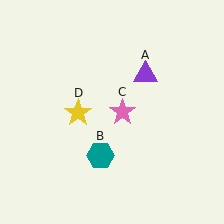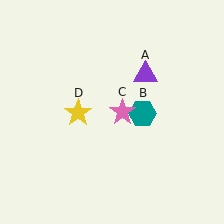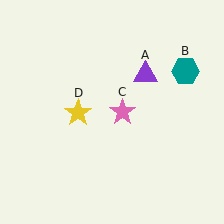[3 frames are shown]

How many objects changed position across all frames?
1 object changed position: teal hexagon (object B).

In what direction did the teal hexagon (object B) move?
The teal hexagon (object B) moved up and to the right.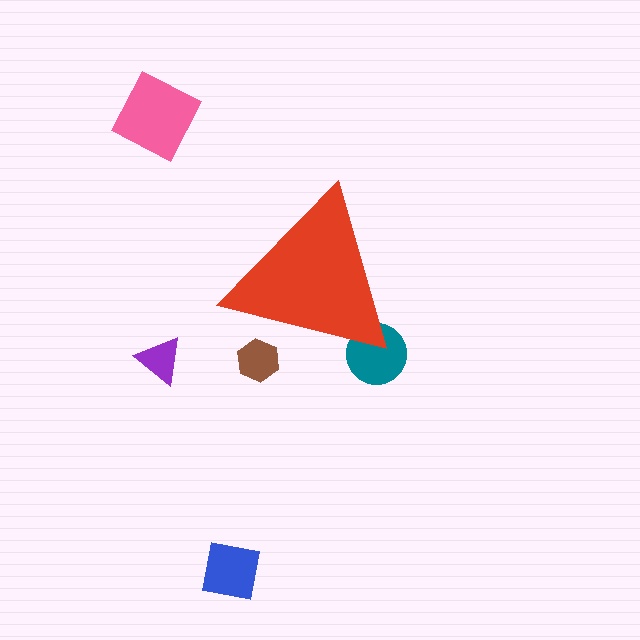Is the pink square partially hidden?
No, the pink square is fully visible.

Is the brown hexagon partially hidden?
Yes, the brown hexagon is partially hidden behind the red triangle.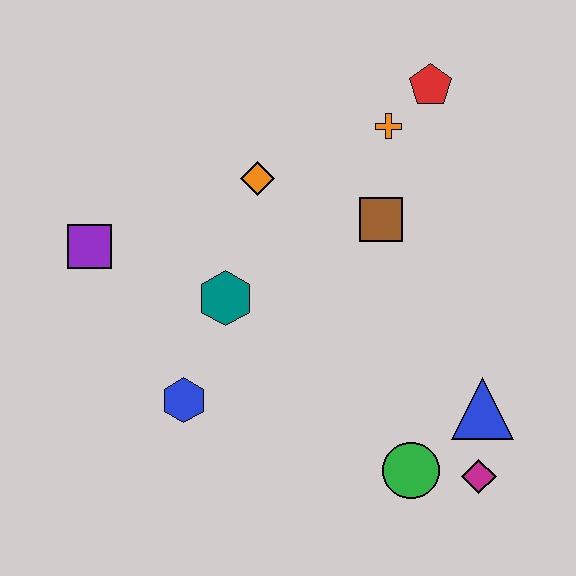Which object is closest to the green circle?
The magenta diamond is closest to the green circle.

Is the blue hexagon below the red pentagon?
Yes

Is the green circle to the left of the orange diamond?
No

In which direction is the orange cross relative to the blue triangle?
The orange cross is above the blue triangle.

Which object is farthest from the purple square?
The magenta diamond is farthest from the purple square.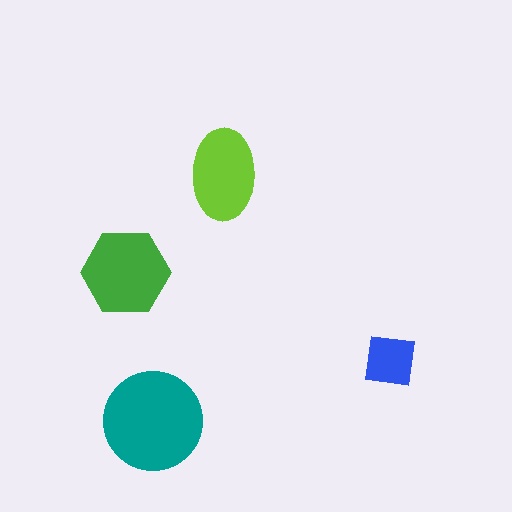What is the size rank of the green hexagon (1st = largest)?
2nd.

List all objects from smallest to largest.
The blue square, the lime ellipse, the green hexagon, the teal circle.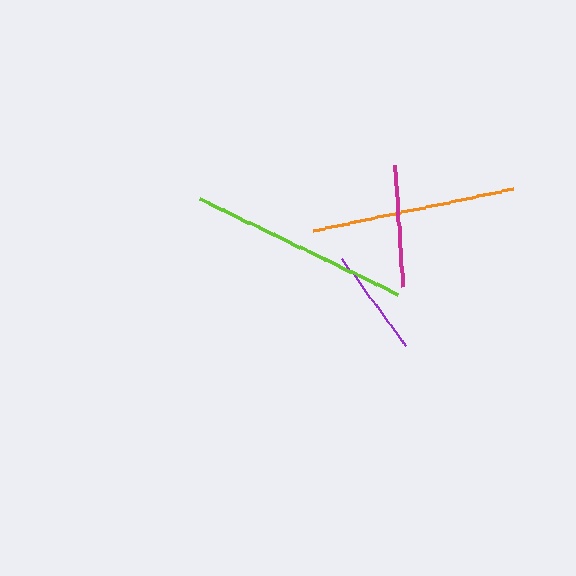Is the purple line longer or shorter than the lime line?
The lime line is longer than the purple line.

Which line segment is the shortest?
The purple line is the shortest at approximately 108 pixels.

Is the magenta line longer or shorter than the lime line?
The lime line is longer than the magenta line.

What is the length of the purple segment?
The purple segment is approximately 108 pixels long.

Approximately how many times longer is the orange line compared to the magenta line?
The orange line is approximately 1.7 times the length of the magenta line.